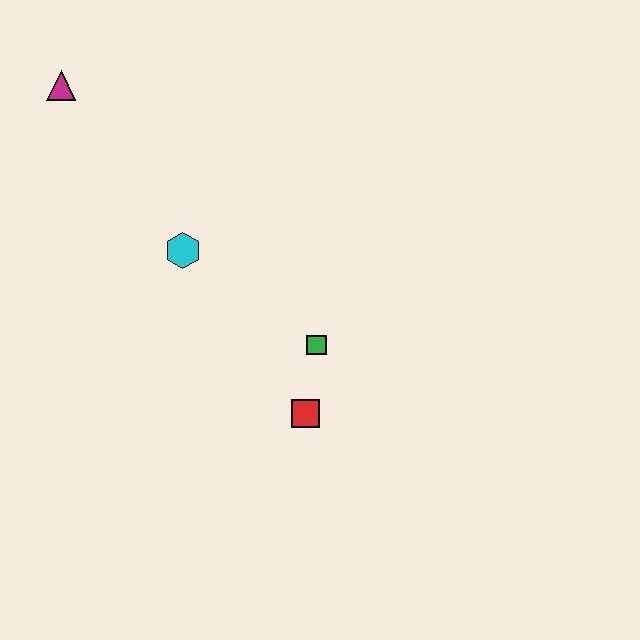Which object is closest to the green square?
The red square is closest to the green square.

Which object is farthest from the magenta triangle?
The red square is farthest from the magenta triangle.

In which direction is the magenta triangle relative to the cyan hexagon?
The magenta triangle is above the cyan hexagon.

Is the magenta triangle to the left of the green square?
Yes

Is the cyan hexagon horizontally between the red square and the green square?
No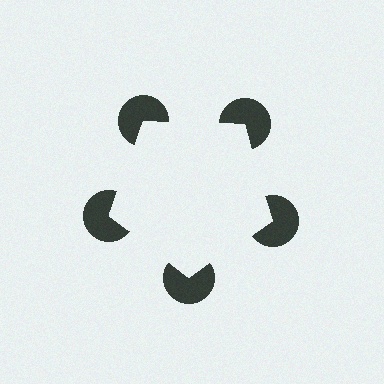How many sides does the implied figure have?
5 sides.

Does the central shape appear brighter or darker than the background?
It typically appears slightly brighter than the background, even though no actual brightness change is drawn.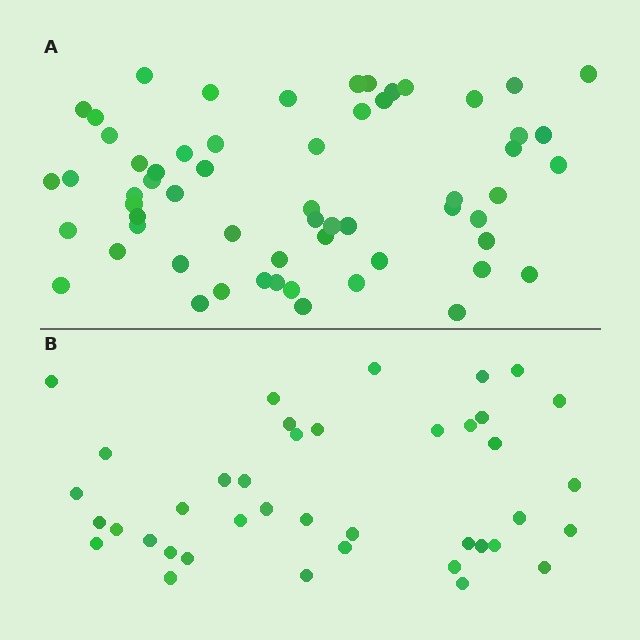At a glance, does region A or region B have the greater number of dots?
Region A (the top region) has more dots.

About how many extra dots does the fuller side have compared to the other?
Region A has approximately 20 more dots than region B.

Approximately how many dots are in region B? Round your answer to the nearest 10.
About 40 dots.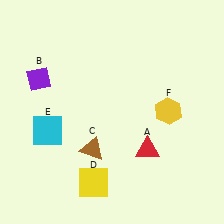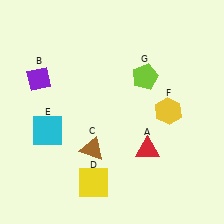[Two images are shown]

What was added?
A lime pentagon (G) was added in Image 2.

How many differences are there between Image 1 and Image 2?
There is 1 difference between the two images.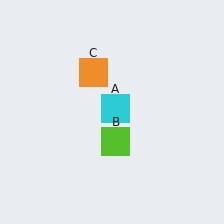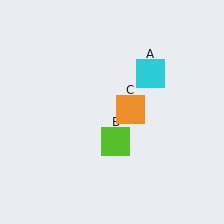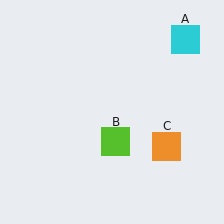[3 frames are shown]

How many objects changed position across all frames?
2 objects changed position: cyan square (object A), orange square (object C).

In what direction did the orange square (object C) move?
The orange square (object C) moved down and to the right.